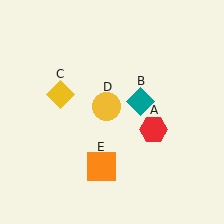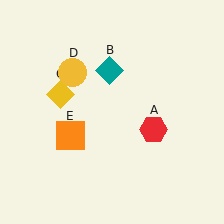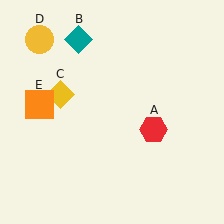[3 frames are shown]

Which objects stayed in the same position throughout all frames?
Red hexagon (object A) and yellow diamond (object C) remained stationary.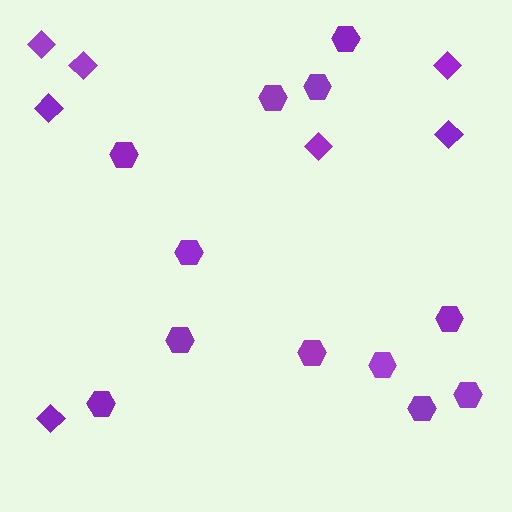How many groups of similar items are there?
There are 2 groups: one group of hexagons (12) and one group of diamonds (7).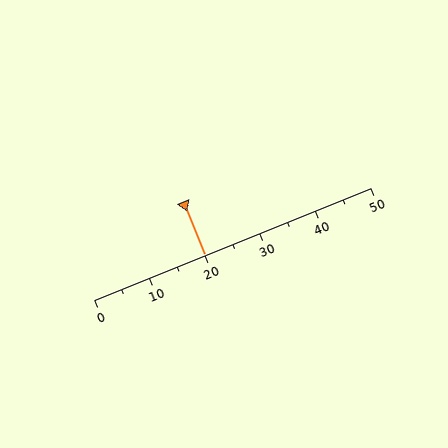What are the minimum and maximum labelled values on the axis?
The axis runs from 0 to 50.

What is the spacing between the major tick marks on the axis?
The major ticks are spaced 10 apart.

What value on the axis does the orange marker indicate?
The marker indicates approximately 20.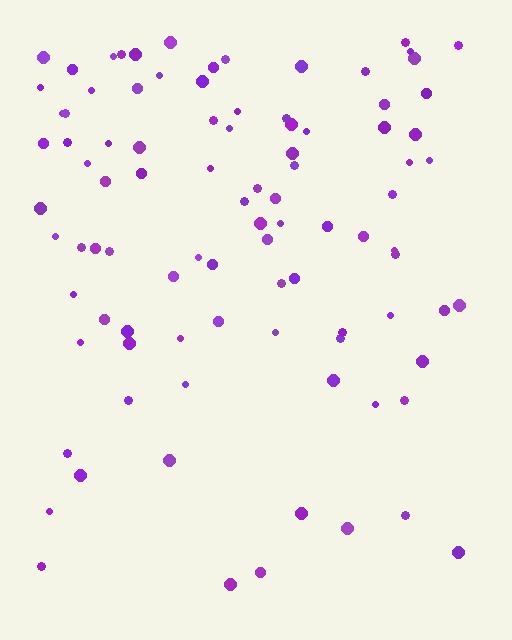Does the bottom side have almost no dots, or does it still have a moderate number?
Still a moderate number, just noticeably fewer than the top.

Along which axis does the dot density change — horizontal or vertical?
Vertical.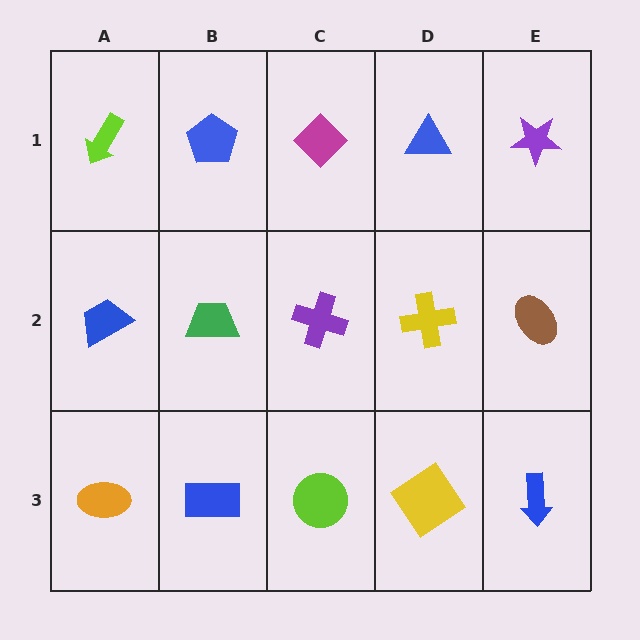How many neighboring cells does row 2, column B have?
4.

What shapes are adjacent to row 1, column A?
A blue trapezoid (row 2, column A), a blue pentagon (row 1, column B).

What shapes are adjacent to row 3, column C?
A purple cross (row 2, column C), a blue rectangle (row 3, column B), a yellow diamond (row 3, column D).